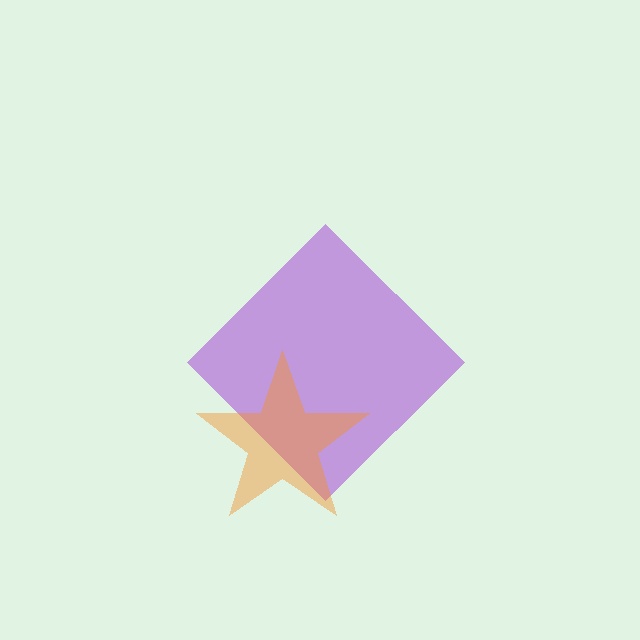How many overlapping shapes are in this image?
There are 2 overlapping shapes in the image.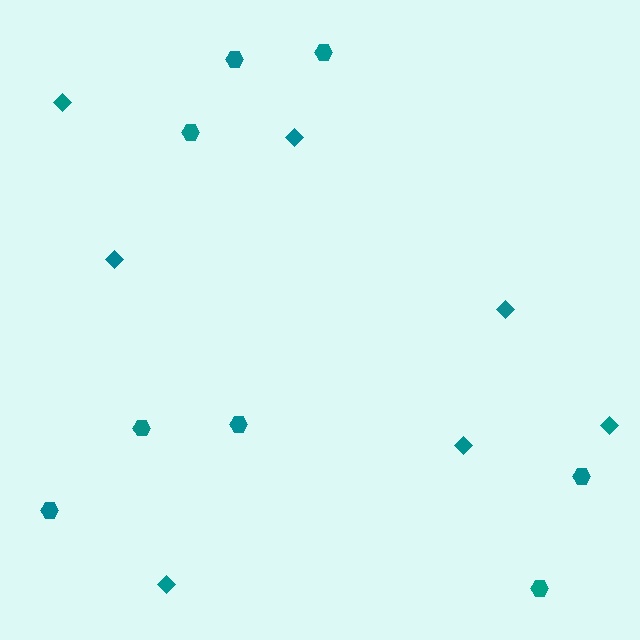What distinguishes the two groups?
There are 2 groups: one group of diamonds (7) and one group of hexagons (8).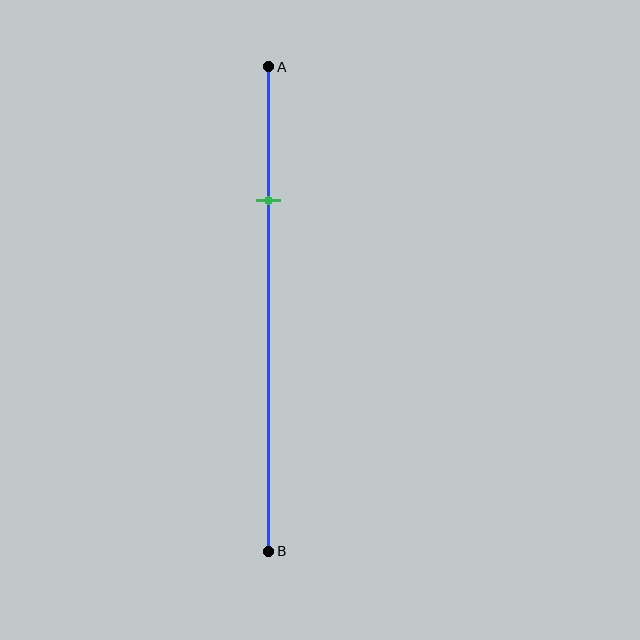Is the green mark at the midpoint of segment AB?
No, the mark is at about 30% from A, not at the 50% midpoint.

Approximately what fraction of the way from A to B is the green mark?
The green mark is approximately 30% of the way from A to B.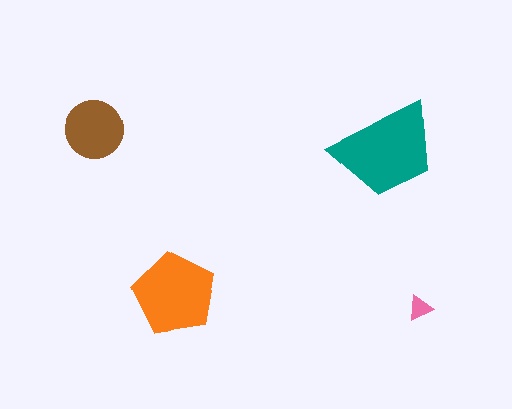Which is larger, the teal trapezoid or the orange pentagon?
The teal trapezoid.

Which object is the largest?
The teal trapezoid.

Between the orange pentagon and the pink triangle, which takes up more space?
The orange pentagon.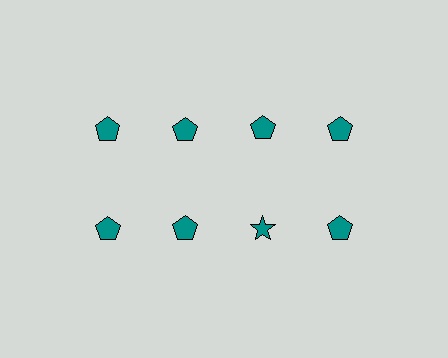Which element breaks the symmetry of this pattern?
The teal star in the second row, center column breaks the symmetry. All other shapes are teal pentagons.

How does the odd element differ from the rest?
It has a different shape: star instead of pentagon.